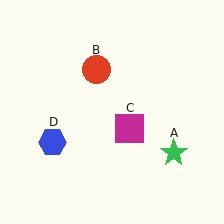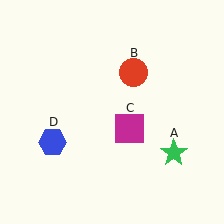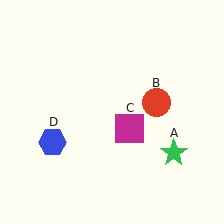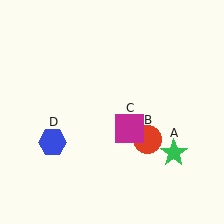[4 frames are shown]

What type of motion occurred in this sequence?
The red circle (object B) rotated clockwise around the center of the scene.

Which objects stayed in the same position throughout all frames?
Green star (object A) and magenta square (object C) and blue hexagon (object D) remained stationary.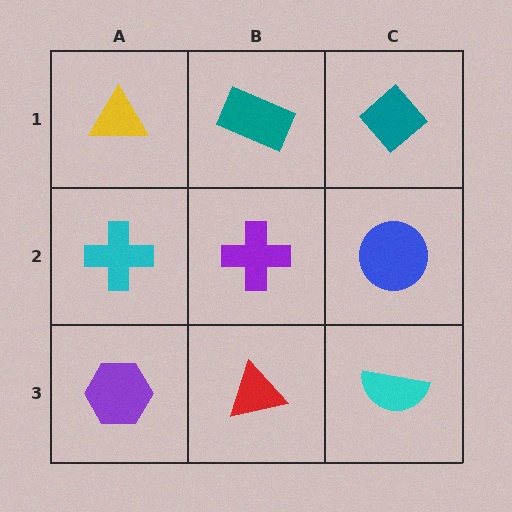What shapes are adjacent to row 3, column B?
A purple cross (row 2, column B), a purple hexagon (row 3, column A), a cyan semicircle (row 3, column C).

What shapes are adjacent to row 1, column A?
A cyan cross (row 2, column A), a teal rectangle (row 1, column B).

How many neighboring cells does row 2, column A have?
3.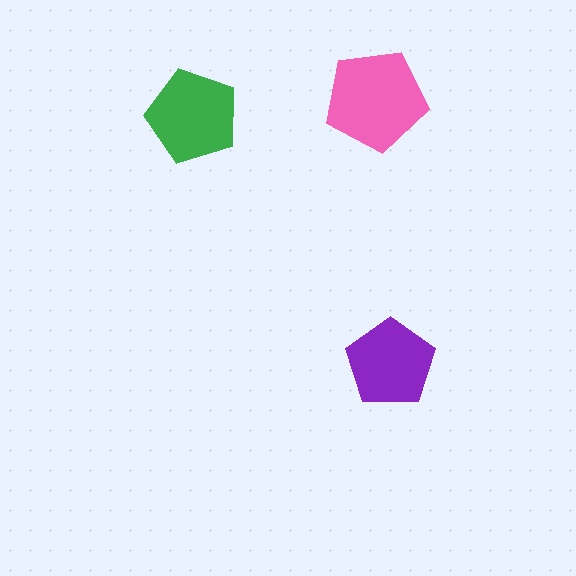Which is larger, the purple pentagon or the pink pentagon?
The pink one.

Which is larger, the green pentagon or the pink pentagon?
The pink one.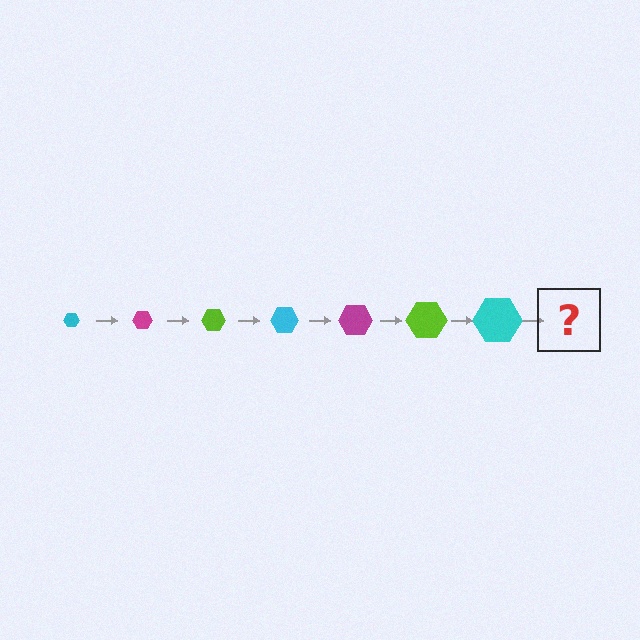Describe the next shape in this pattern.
It should be a magenta hexagon, larger than the previous one.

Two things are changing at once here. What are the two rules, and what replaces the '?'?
The two rules are that the hexagon grows larger each step and the color cycles through cyan, magenta, and lime. The '?' should be a magenta hexagon, larger than the previous one.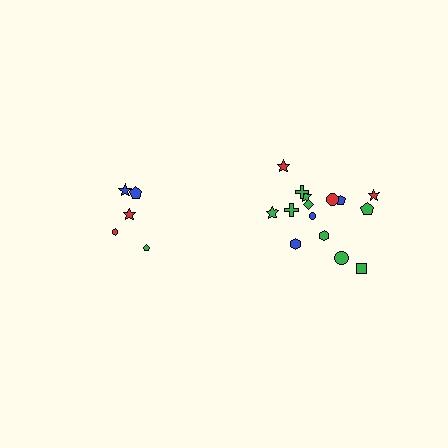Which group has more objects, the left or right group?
The right group.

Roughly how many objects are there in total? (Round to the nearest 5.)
Roughly 20 objects in total.